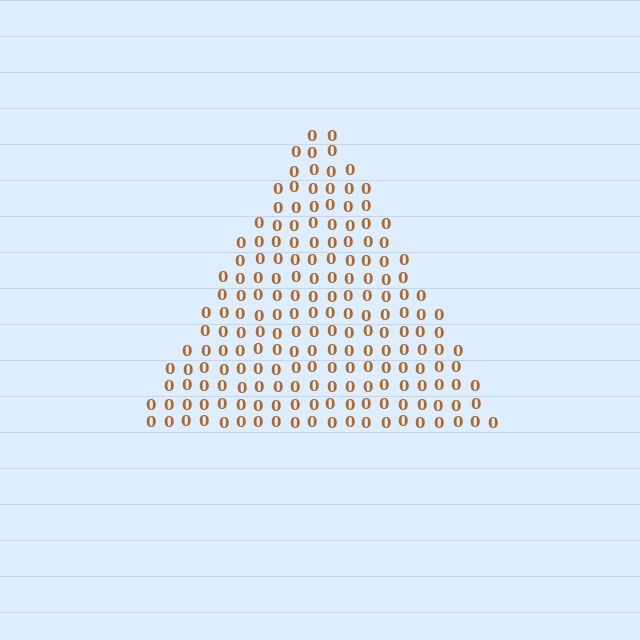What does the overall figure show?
The overall figure shows a triangle.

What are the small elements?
The small elements are digit 0's.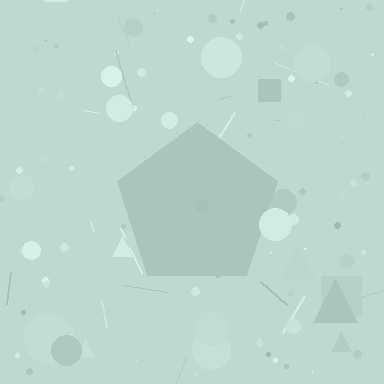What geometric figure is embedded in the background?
A pentagon is embedded in the background.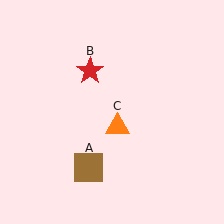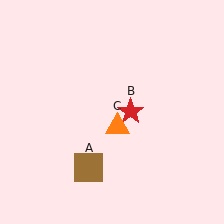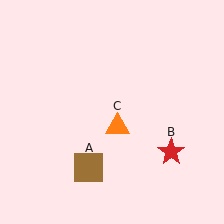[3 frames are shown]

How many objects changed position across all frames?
1 object changed position: red star (object B).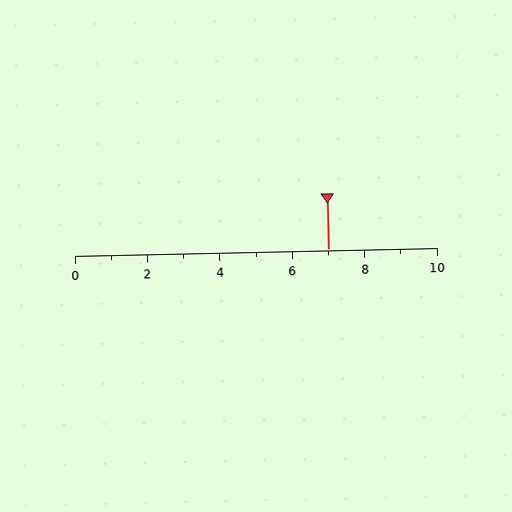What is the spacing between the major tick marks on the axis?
The major ticks are spaced 2 apart.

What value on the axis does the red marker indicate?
The marker indicates approximately 7.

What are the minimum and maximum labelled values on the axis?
The axis runs from 0 to 10.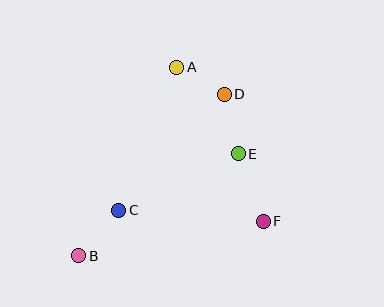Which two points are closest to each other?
Points A and D are closest to each other.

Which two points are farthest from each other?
Points B and D are farthest from each other.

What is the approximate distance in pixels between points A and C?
The distance between A and C is approximately 154 pixels.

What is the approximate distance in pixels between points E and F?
The distance between E and F is approximately 72 pixels.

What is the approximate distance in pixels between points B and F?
The distance between B and F is approximately 188 pixels.